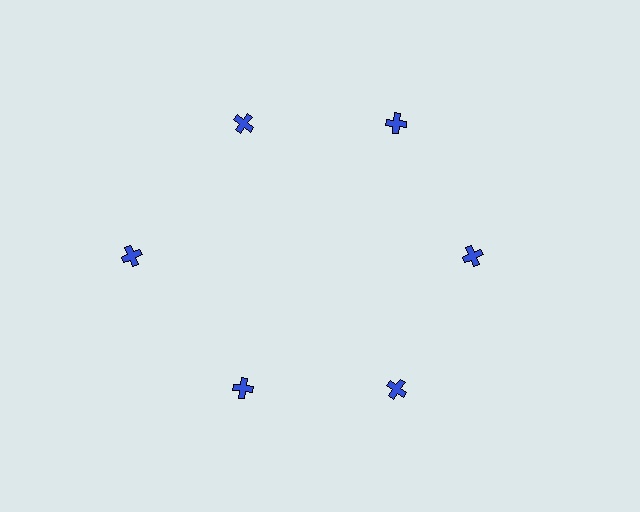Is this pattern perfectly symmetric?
No. The 6 blue crosses are arranged in a ring, but one element near the 9 o'clock position is pushed outward from the center, breaking the 6-fold rotational symmetry.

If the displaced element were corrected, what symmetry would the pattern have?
It would have 6-fold rotational symmetry — the pattern would map onto itself every 60 degrees.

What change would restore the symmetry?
The symmetry would be restored by moving it inward, back onto the ring so that all 6 crosses sit at equal angles and equal distance from the center.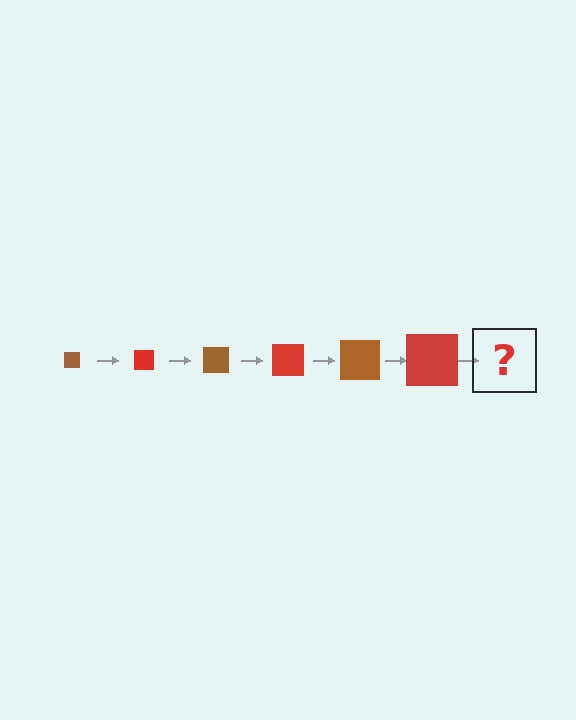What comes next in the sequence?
The next element should be a brown square, larger than the previous one.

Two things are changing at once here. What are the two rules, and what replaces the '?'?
The two rules are that the square grows larger each step and the color cycles through brown and red. The '?' should be a brown square, larger than the previous one.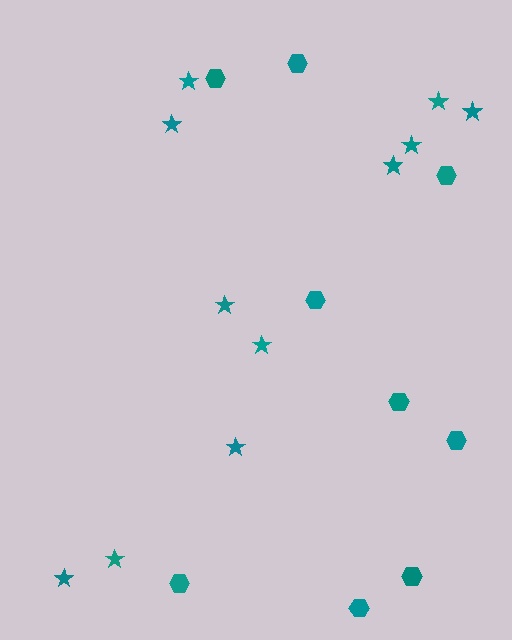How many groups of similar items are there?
There are 2 groups: one group of hexagons (9) and one group of stars (11).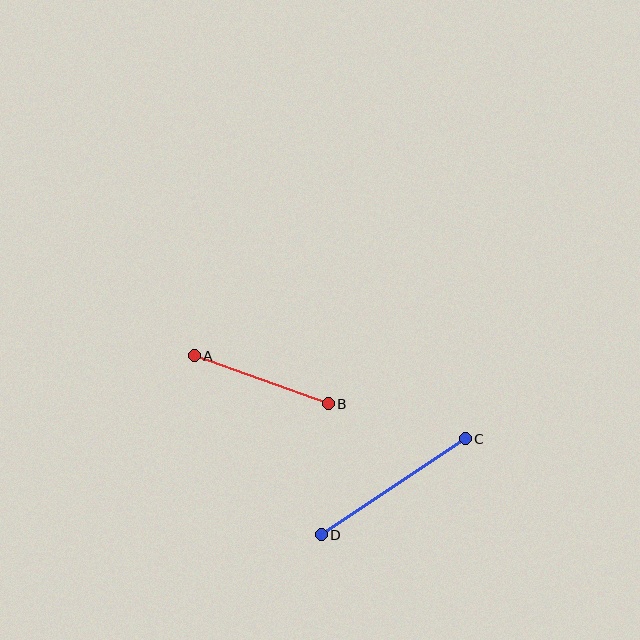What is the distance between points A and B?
The distance is approximately 143 pixels.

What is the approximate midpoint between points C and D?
The midpoint is at approximately (393, 487) pixels.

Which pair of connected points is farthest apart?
Points C and D are farthest apart.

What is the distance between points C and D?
The distance is approximately 173 pixels.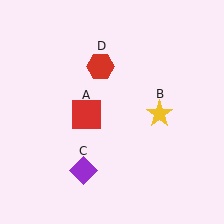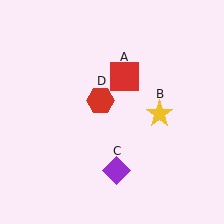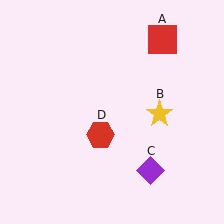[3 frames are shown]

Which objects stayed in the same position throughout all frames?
Yellow star (object B) remained stationary.